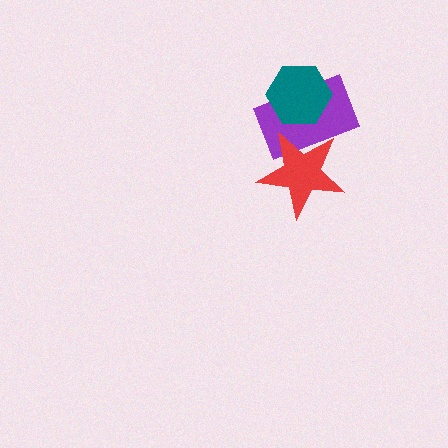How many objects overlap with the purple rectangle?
2 objects overlap with the purple rectangle.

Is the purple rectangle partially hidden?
Yes, it is partially covered by another shape.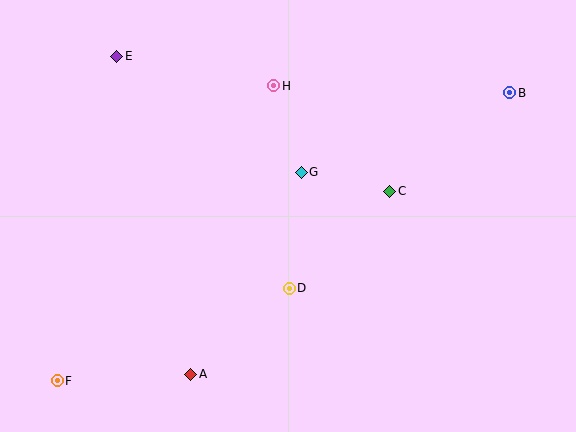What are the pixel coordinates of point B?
Point B is at (510, 93).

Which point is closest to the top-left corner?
Point E is closest to the top-left corner.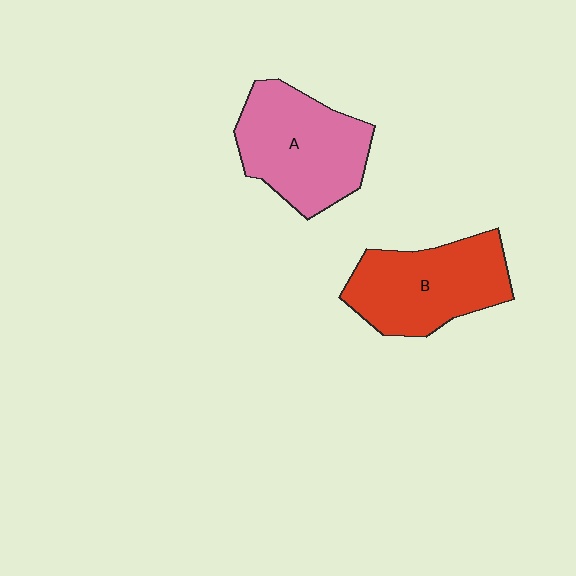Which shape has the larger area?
Shape A (pink).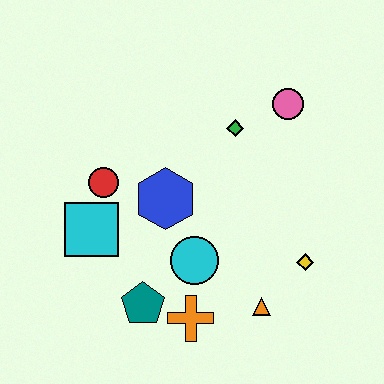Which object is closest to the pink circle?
The green diamond is closest to the pink circle.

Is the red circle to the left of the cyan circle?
Yes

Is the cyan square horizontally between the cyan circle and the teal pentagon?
No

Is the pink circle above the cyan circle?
Yes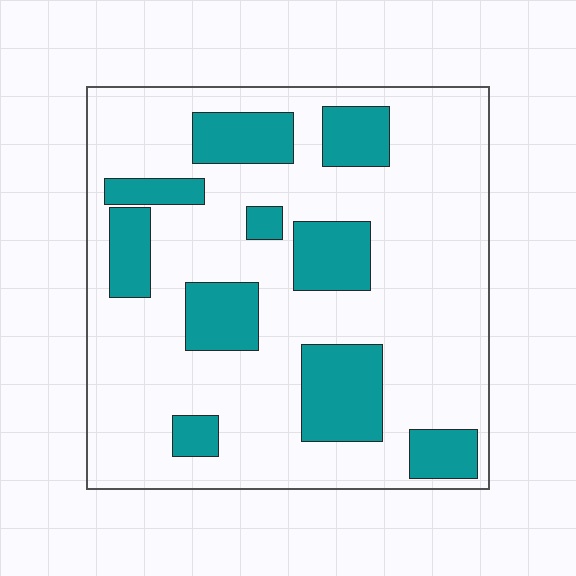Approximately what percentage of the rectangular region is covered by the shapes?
Approximately 25%.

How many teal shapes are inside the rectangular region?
10.